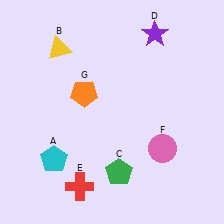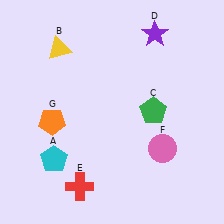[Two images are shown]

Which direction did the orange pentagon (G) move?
The orange pentagon (G) moved left.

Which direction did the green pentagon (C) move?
The green pentagon (C) moved up.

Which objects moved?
The objects that moved are: the green pentagon (C), the orange pentagon (G).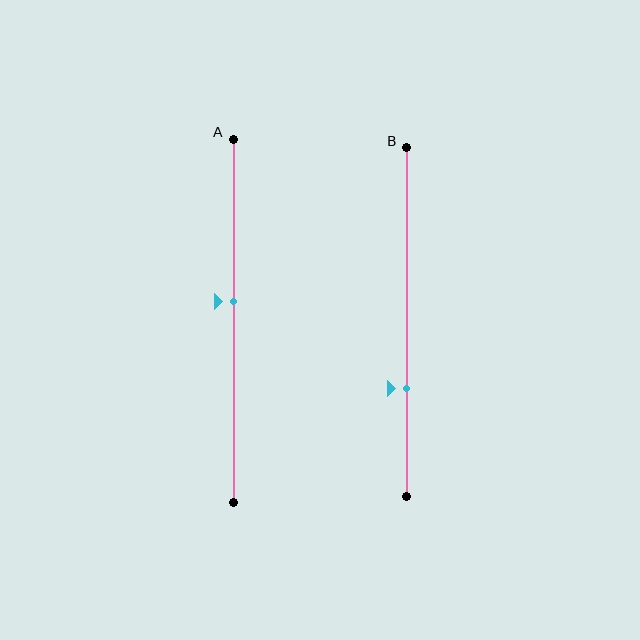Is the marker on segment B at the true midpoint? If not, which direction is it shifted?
No, the marker on segment B is shifted downward by about 19% of the segment length.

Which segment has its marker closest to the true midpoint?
Segment A has its marker closest to the true midpoint.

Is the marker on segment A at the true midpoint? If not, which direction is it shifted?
No, the marker on segment A is shifted upward by about 5% of the segment length.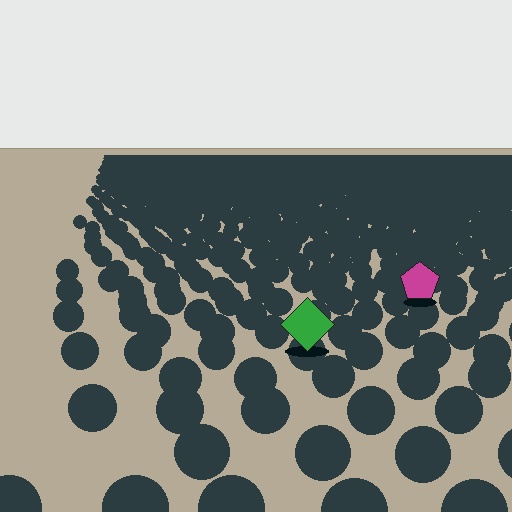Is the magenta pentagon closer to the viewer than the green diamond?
No. The green diamond is closer — you can tell from the texture gradient: the ground texture is coarser near it.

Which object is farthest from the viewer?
The magenta pentagon is farthest from the viewer. It appears smaller and the ground texture around it is denser.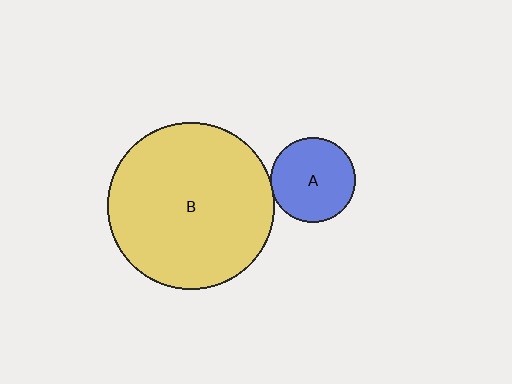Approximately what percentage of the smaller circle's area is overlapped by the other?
Approximately 5%.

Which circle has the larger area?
Circle B (yellow).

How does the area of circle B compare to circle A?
Approximately 3.9 times.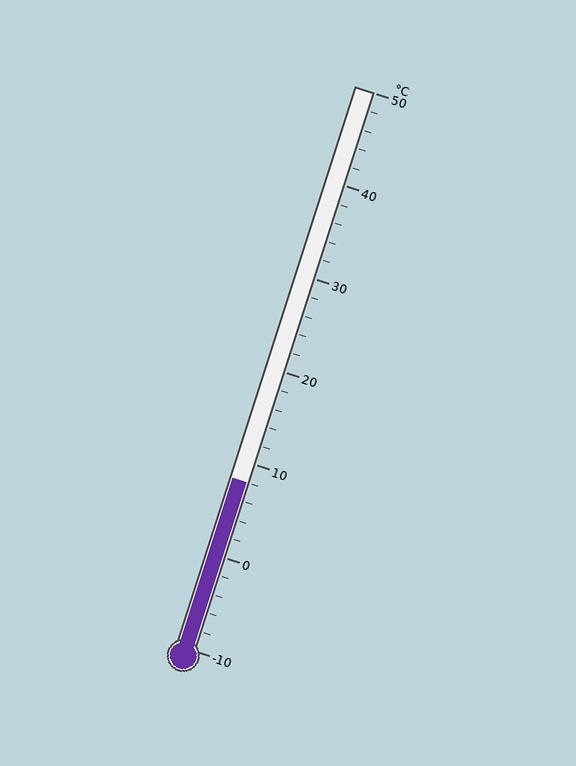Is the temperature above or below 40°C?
The temperature is below 40°C.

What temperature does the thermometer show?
The thermometer shows approximately 8°C.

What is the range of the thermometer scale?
The thermometer scale ranges from -10°C to 50°C.